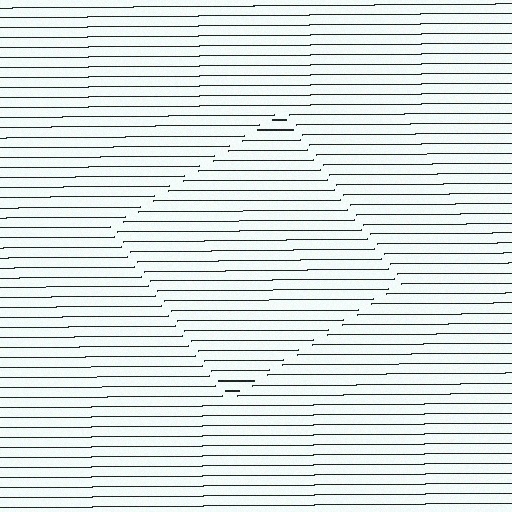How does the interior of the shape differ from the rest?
The interior of the shape contains the same grating, shifted by half a period — the contour is defined by the phase discontinuity where line-ends from the inner and outer gratings abut.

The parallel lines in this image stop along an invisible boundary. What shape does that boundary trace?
An illusory square. The interior of the shape contains the same grating, shifted by half a period — the contour is defined by the phase discontinuity where line-ends from the inner and outer gratings abut.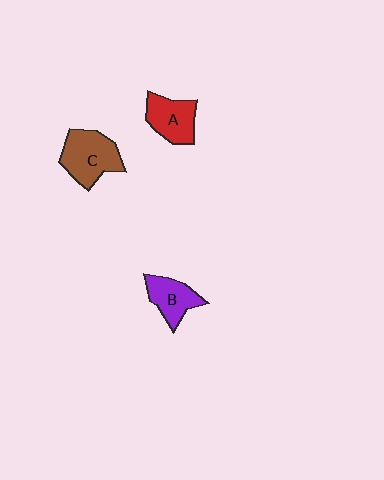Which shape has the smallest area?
Shape B (purple).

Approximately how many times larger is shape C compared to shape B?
Approximately 1.4 times.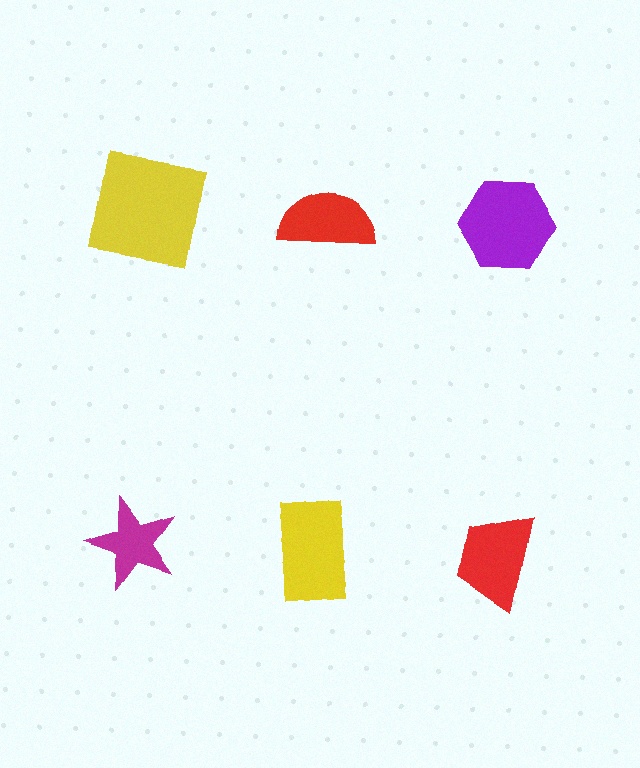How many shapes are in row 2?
3 shapes.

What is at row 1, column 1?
A yellow square.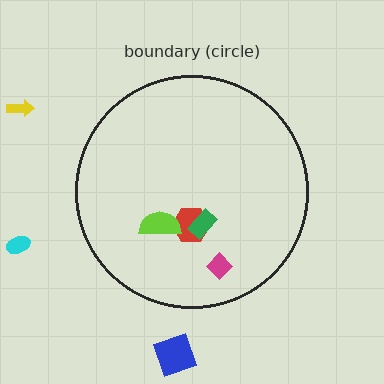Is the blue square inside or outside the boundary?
Outside.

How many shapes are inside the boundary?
4 inside, 3 outside.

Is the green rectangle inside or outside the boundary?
Inside.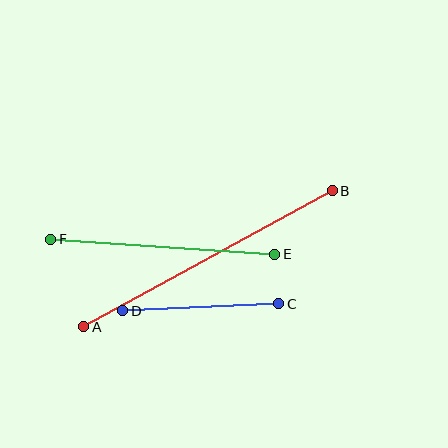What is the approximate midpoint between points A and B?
The midpoint is at approximately (208, 259) pixels.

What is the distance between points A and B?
The distance is approximately 283 pixels.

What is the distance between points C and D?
The distance is approximately 156 pixels.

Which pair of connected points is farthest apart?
Points A and B are farthest apart.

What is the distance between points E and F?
The distance is approximately 224 pixels.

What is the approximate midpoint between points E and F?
The midpoint is at approximately (163, 247) pixels.